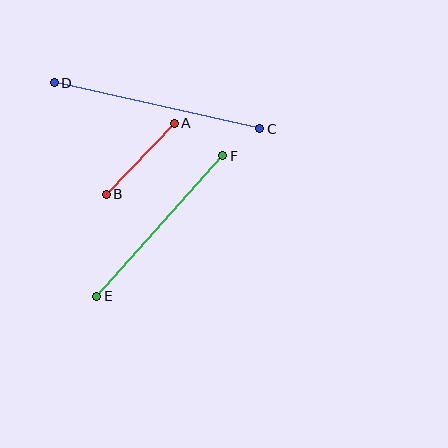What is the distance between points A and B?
The distance is approximately 99 pixels.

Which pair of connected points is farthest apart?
Points C and D are farthest apart.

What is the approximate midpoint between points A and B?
The midpoint is at approximately (140, 159) pixels.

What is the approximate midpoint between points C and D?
The midpoint is at approximately (157, 106) pixels.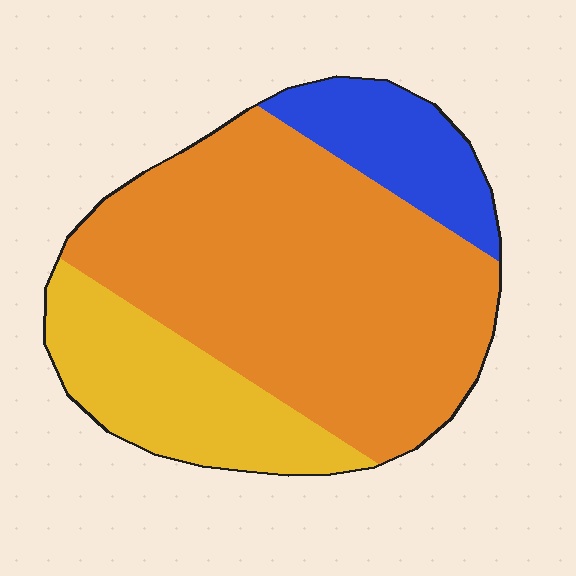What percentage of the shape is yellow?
Yellow covers 23% of the shape.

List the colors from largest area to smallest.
From largest to smallest: orange, yellow, blue.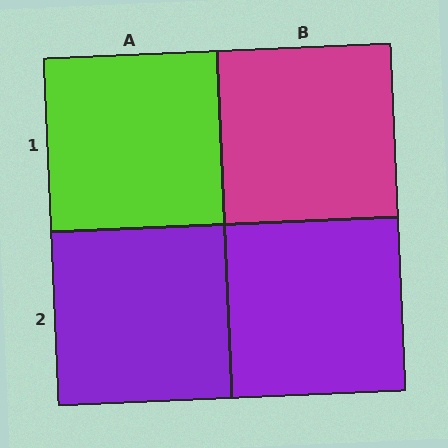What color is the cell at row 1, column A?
Lime.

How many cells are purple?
2 cells are purple.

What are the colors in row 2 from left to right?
Purple, purple.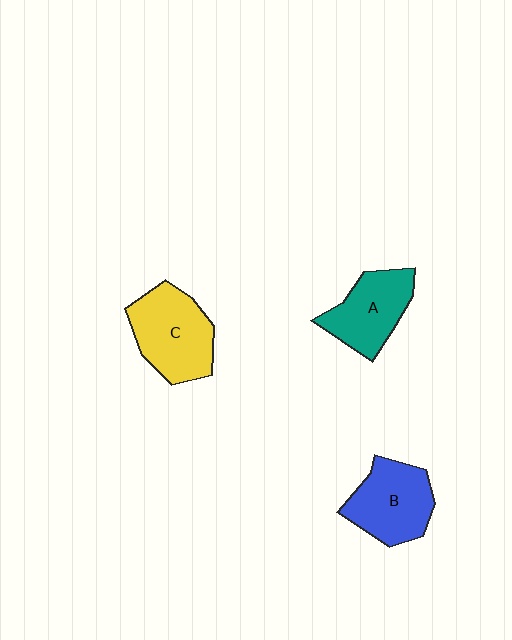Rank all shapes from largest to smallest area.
From largest to smallest: C (yellow), B (blue), A (teal).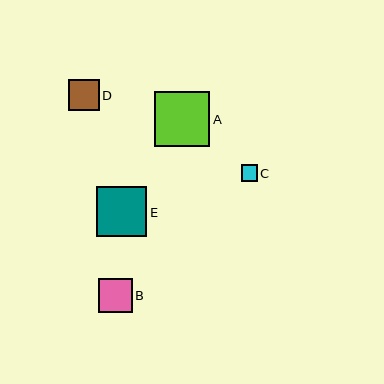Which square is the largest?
Square A is the largest with a size of approximately 55 pixels.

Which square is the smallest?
Square C is the smallest with a size of approximately 16 pixels.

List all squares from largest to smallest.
From largest to smallest: A, E, B, D, C.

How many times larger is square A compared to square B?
Square A is approximately 1.6 times the size of square B.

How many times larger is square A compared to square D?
Square A is approximately 1.7 times the size of square D.